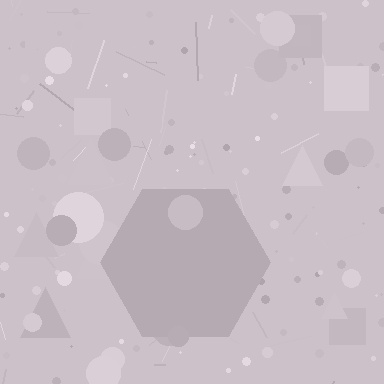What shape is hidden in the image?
A hexagon is hidden in the image.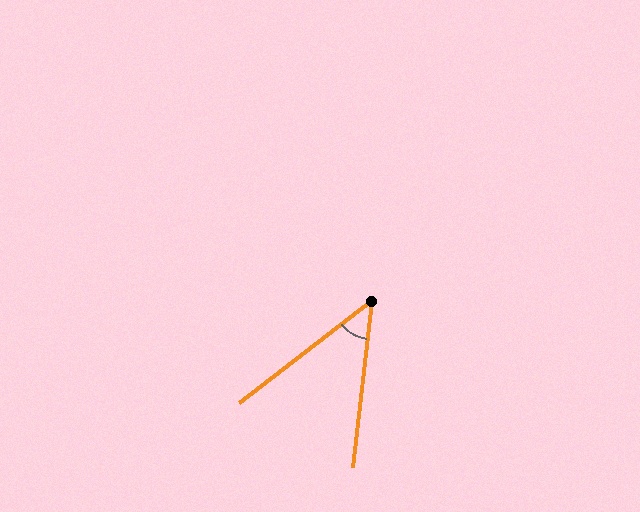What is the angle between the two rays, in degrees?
Approximately 46 degrees.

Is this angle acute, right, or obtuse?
It is acute.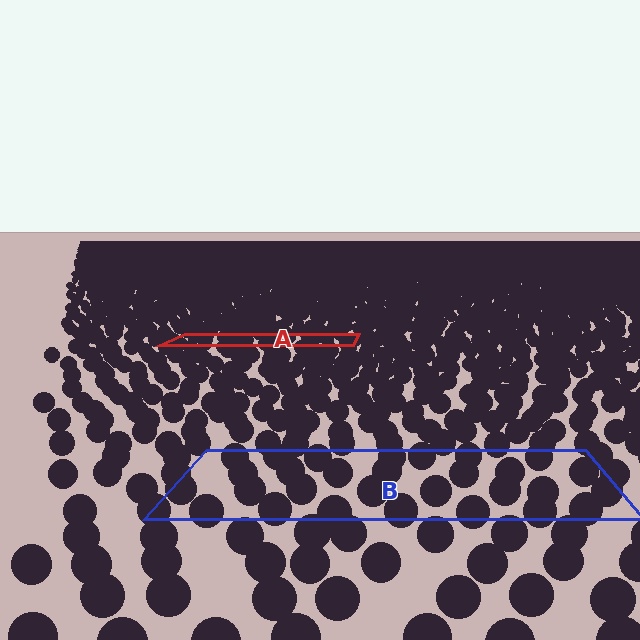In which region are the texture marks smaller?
The texture marks are smaller in region A, because it is farther away.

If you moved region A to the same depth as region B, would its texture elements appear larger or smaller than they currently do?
They would appear larger. At a closer depth, the same texture elements are projected at a bigger on-screen size.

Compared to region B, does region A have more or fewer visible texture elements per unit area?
Region A has more texture elements per unit area — they are packed more densely because it is farther away.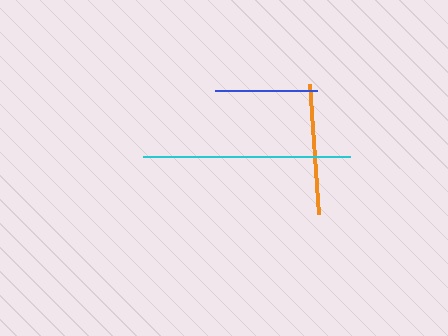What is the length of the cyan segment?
The cyan segment is approximately 207 pixels long.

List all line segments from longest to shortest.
From longest to shortest: cyan, orange, blue.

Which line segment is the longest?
The cyan line is the longest at approximately 207 pixels.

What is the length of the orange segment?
The orange segment is approximately 130 pixels long.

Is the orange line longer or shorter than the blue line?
The orange line is longer than the blue line.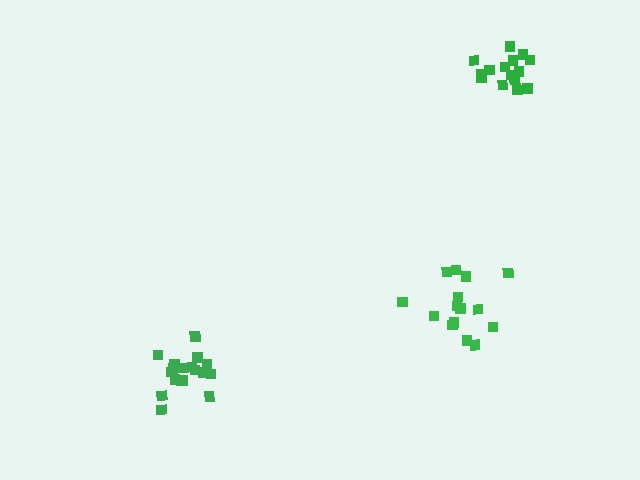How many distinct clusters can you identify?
There are 3 distinct clusters.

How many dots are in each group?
Group 1: 15 dots, Group 2: 18 dots, Group 3: 15 dots (48 total).